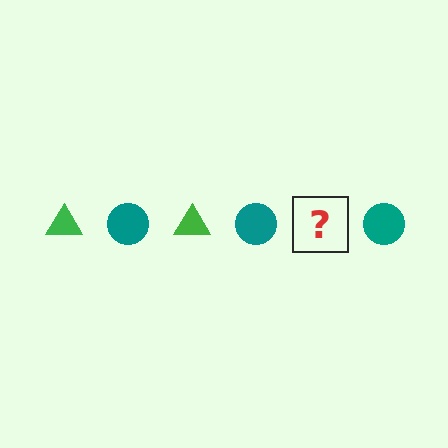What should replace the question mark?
The question mark should be replaced with a green triangle.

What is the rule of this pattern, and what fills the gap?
The rule is that the pattern alternates between green triangle and teal circle. The gap should be filled with a green triangle.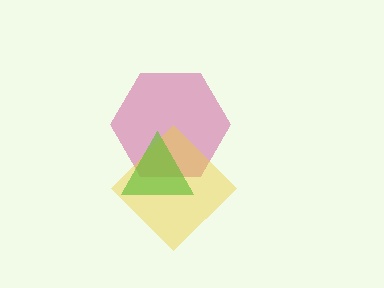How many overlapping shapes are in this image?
There are 3 overlapping shapes in the image.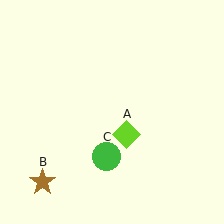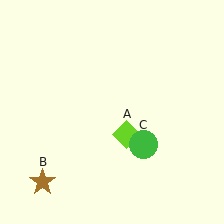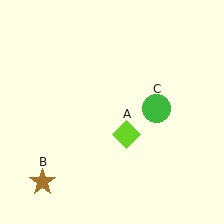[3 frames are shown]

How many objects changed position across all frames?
1 object changed position: green circle (object C).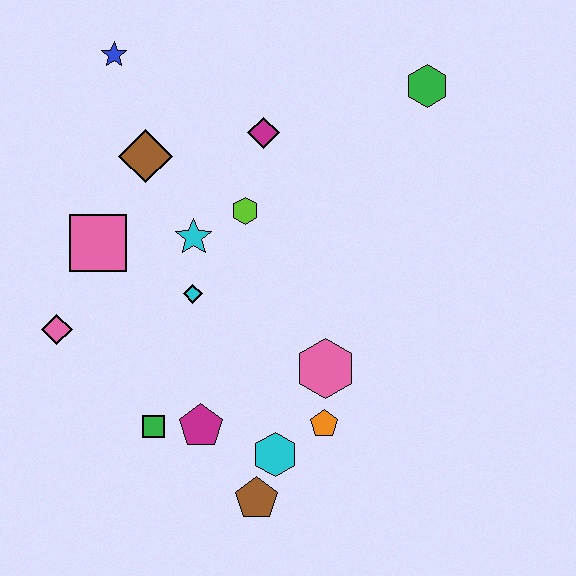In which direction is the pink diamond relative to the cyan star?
The pink diamond is to the left of the cyan star.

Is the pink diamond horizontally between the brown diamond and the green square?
No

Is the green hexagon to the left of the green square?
No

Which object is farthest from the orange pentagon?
The blue star is farthest from the orange pentagon.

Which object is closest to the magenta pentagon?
The green square is closest to the magenta pentagon.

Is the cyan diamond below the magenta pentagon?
No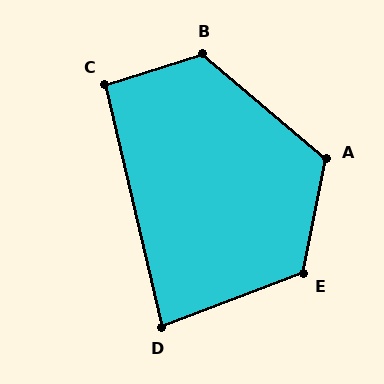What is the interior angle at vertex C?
Approximately 94 degrees (approximately right).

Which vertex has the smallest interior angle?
D, at approximately 83 degrees.